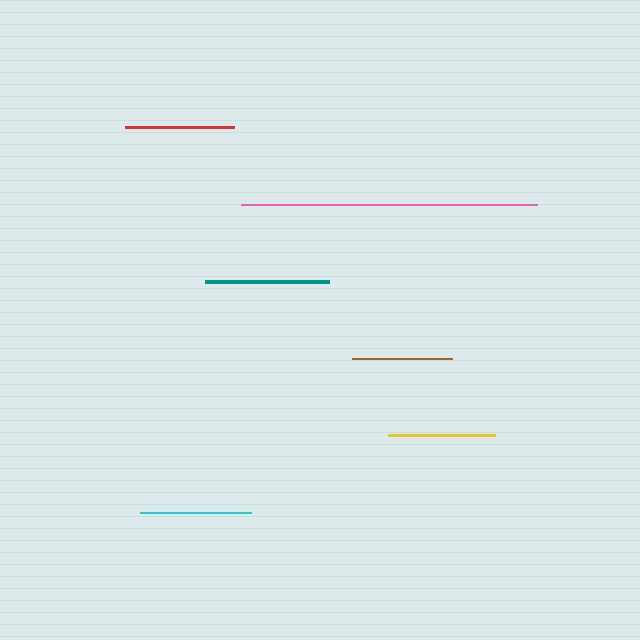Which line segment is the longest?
The pink line is the longest at approximately 296 pixels.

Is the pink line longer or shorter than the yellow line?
The pink line is longer than the yellow line.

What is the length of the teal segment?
The teal segment is approximately 124 pixels long.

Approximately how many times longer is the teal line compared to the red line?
The teal line is approximately 1.1 times the length of the red line.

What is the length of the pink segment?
The pink segment is approximately 296 pixels long.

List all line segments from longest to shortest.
From longest to shortest: pink, teal, cyan, red, yellow, brown.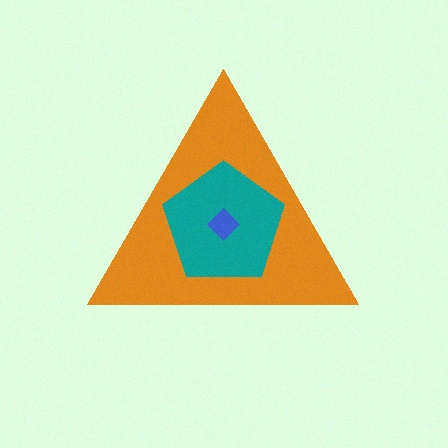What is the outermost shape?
The orange triangle.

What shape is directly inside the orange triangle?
The teal pentagon.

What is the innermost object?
The blue diamond.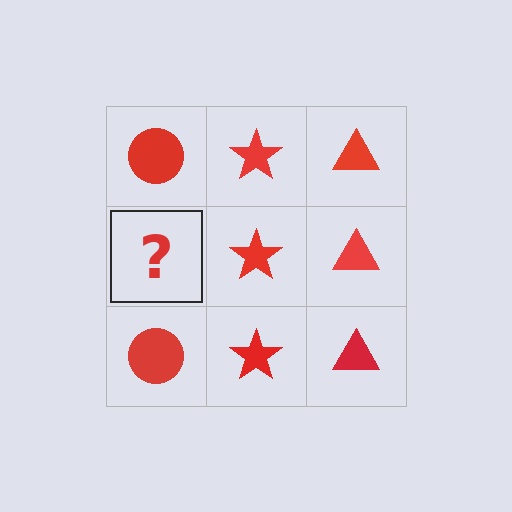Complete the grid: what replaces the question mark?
The question mark should be replaced with a red circle.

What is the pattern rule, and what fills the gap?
The rule is that each column has a consistent shape. The gap should be filled with a red circle.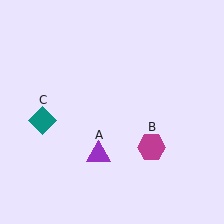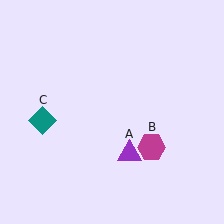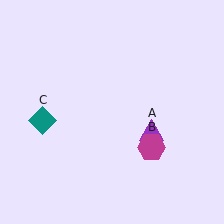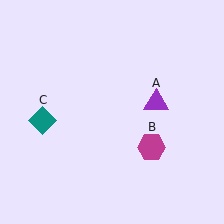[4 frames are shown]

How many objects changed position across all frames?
1 object changed position: purple triangle (object A).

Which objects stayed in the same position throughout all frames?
Magenta hexagon (object B) and teal diamond (object C) remained stationary.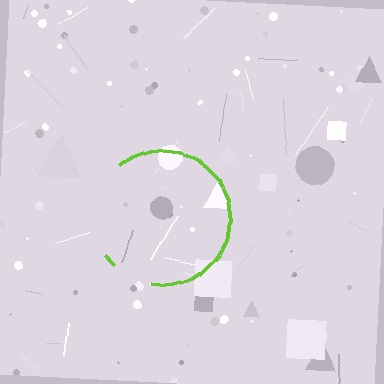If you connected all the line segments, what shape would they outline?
They would outline a circle.